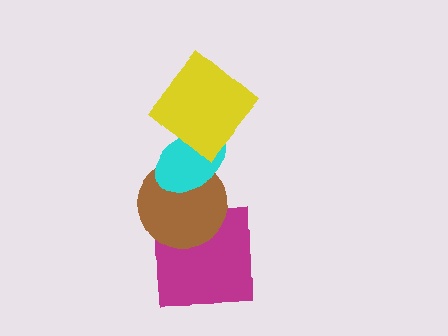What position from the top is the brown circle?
The brown circle is 3rd from the top.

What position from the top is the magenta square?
The magenta square is 4th from the top.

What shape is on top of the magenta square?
The brown circle is on top of the magenta square.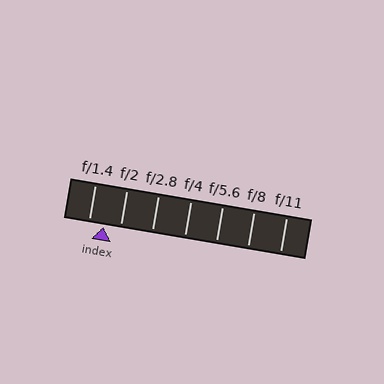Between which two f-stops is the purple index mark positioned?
The index mark is between f/1.4 and f/2.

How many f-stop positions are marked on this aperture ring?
There are 7 f-stop positions marked.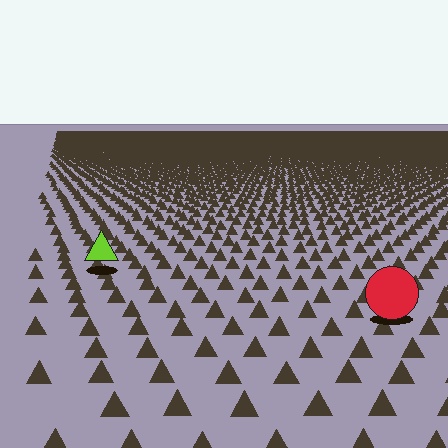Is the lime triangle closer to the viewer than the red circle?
No. The red circle is closer — you can tell from the texture gradient: the ground texture is coarser near it.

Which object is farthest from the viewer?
The lime triangle is farthest from the viewer. It appears smaller and the ground texture around it is denser.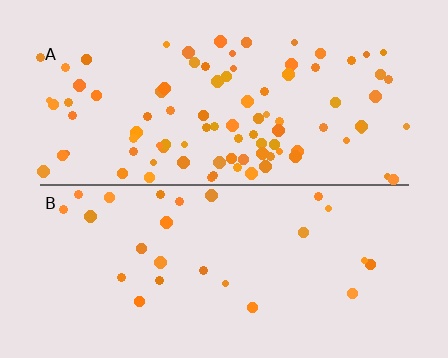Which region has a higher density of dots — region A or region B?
A (the top).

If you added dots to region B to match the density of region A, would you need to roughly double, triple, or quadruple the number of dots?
Approximately quadruple.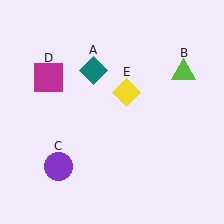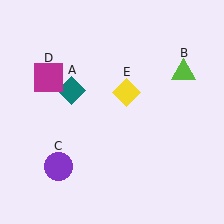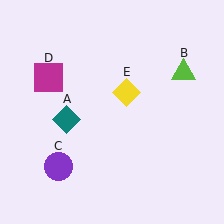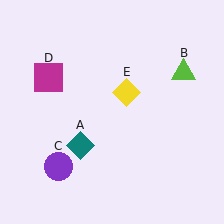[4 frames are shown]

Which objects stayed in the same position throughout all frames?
Lime triangle (object B) and purple circle (object C) and magenta square (object D) and yellow diamond (object E) remained stationary.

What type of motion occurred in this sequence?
The teal diamond (object A) rotated counterclockwise around the center of the scene.